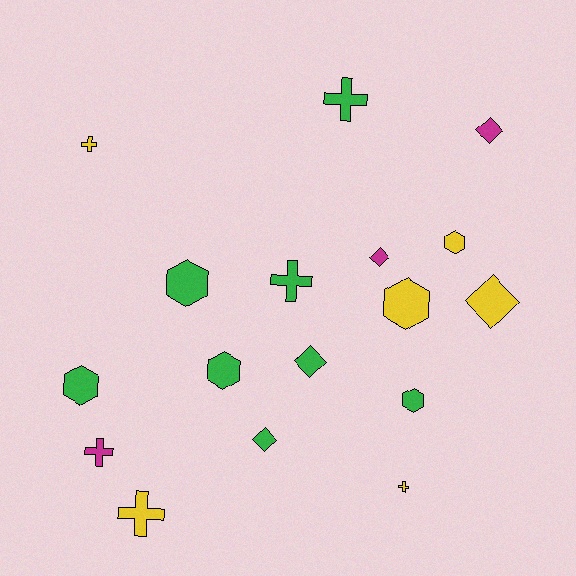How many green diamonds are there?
There are 2 green diamonds.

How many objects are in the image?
There are 17 objects.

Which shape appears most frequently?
Cross, with 6 objects.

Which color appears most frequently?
Green, with 8 objects.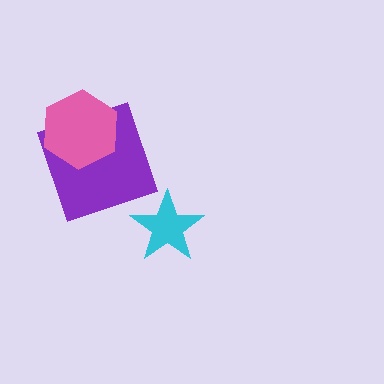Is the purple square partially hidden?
Yes, it is partially covered by another shape.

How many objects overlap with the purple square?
1 object overlaps with the purple square.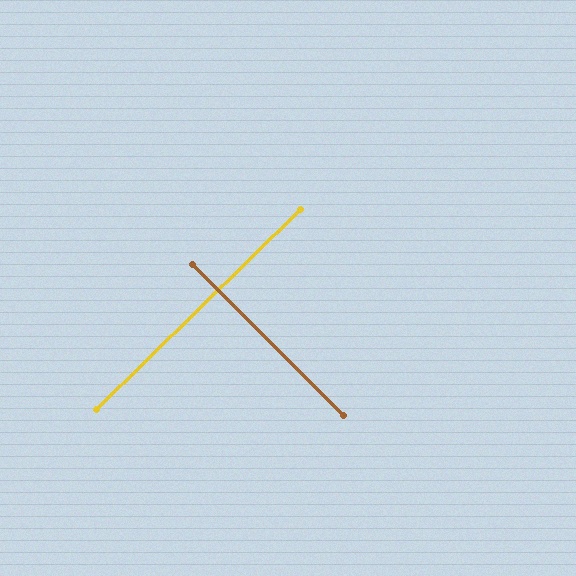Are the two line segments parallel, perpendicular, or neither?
Perpendicular — they meet at approximately 90°.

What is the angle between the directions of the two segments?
Approximately 90 degrees.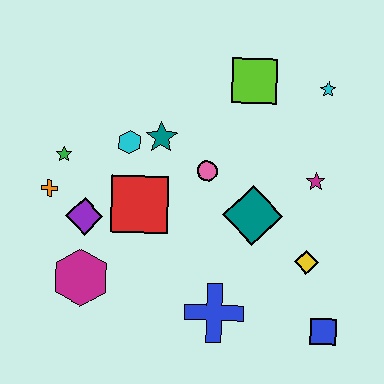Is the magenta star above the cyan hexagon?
No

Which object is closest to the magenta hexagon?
The purple diamond is closest to the magenta hexagon.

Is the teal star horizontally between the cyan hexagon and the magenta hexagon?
No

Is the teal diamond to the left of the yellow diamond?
Yes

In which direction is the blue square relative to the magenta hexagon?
The blue square is to the right of the magenta hexagon.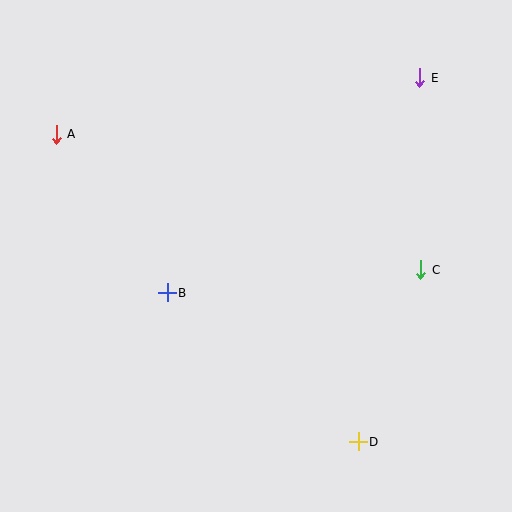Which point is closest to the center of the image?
Point B at (167, 293) is closest to the center.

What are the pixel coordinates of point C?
Point C is at (421, 270).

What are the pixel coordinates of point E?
Point E is at (420, 78).